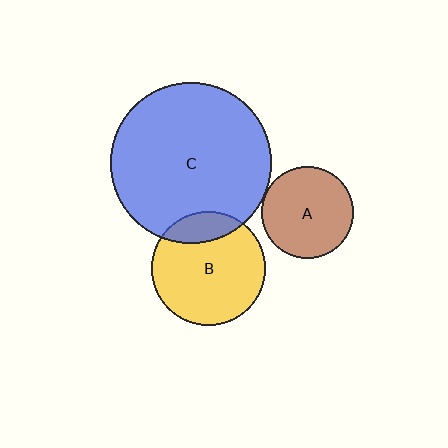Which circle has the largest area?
Circle C (blue).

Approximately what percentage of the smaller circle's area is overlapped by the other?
Approximately 20%.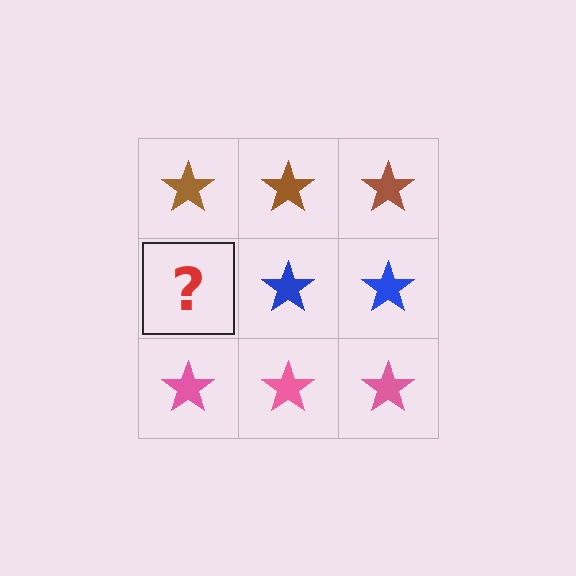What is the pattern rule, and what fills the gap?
The rule is that each row has a consistent color. The gap should be filled with a blue star.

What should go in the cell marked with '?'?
The missing cell should contain a blue star.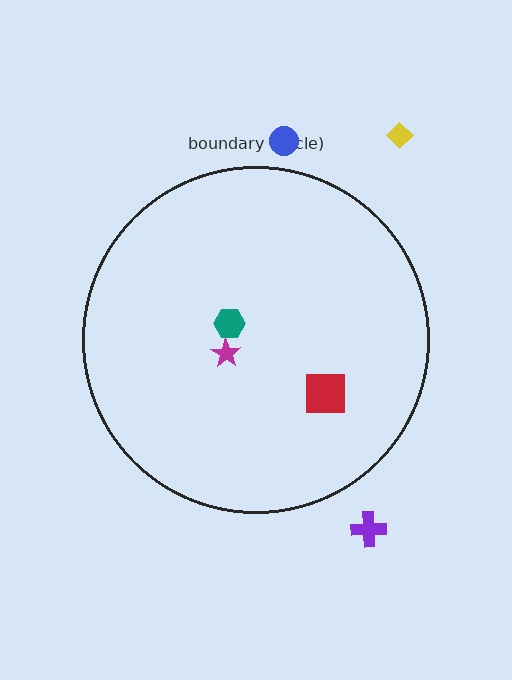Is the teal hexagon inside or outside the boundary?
Inside.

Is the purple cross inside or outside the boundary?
Outside.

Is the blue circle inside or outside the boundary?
Outside.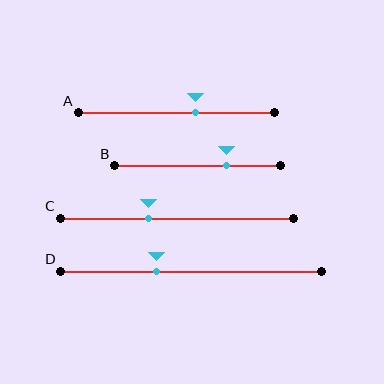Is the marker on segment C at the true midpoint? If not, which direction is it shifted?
No, the marker on segment C is shifted to the left by about 12% of the segment length.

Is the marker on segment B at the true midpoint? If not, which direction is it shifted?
No, the marker on segment B is shifted to the right by about 17% of the segment length.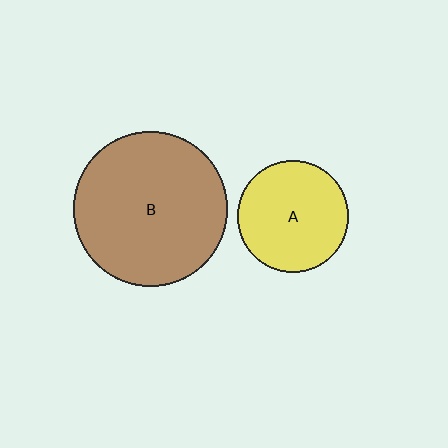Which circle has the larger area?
Circle B (brown).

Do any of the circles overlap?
No, none of the circles overlap.